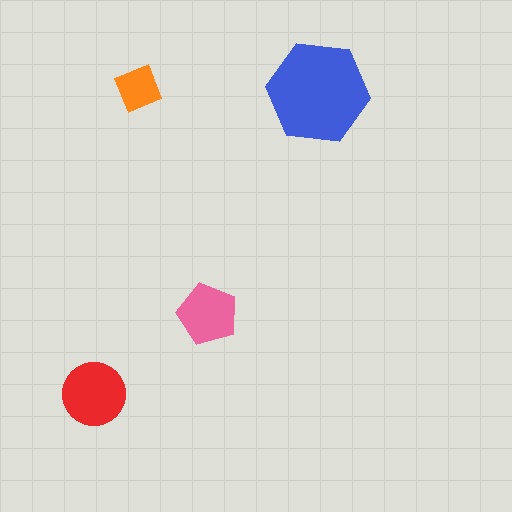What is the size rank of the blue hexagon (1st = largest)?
1st.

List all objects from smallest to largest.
The orange diamond, the pink pentagon, the red circle, the blue hexagon.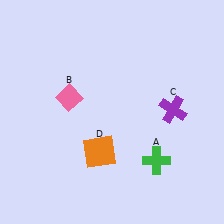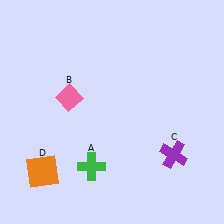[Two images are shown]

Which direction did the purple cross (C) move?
The purple cross (C) moved down.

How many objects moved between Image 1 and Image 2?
3 objects moved between the two images.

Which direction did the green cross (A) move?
The green cross (A) moved left.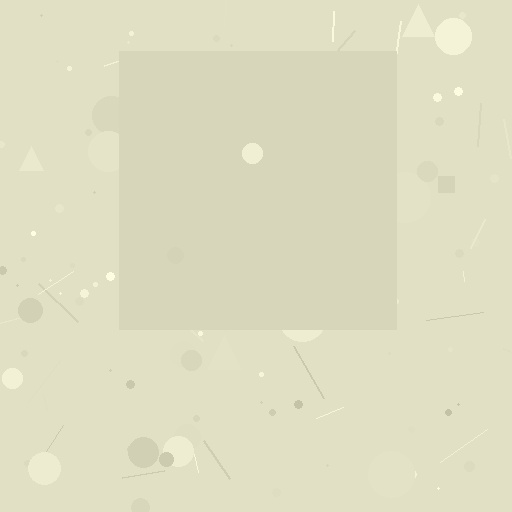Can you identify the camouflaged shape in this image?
The camouflaged shape is a square.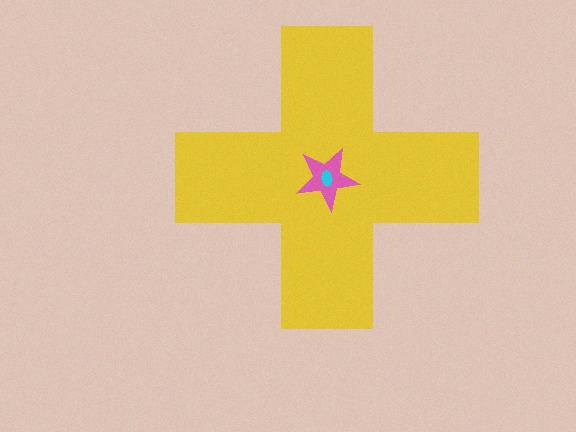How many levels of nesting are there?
3.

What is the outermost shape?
The yellow cross.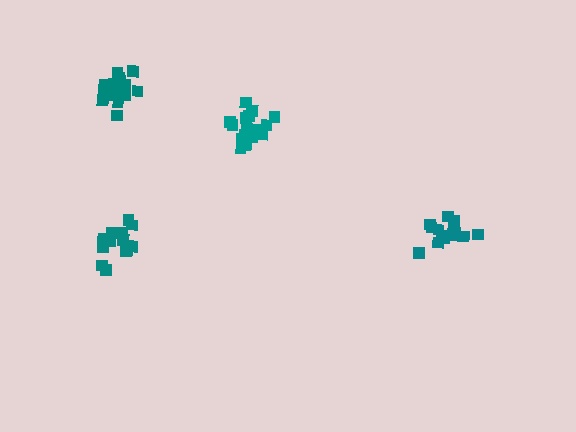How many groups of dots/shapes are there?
There are 4 groups.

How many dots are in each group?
Group 1: 16 dots, Group 2: 14 dots, Group 3: 18 dots, Group 4: 16 dots (64 total).